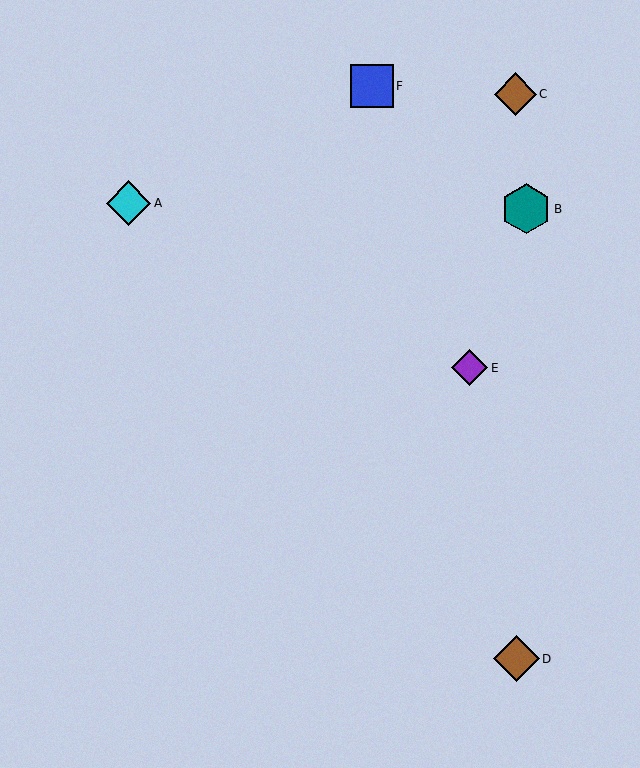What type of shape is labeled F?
Shape F is a blue square.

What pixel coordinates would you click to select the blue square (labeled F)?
Click at (372, 86) to select the blue square F.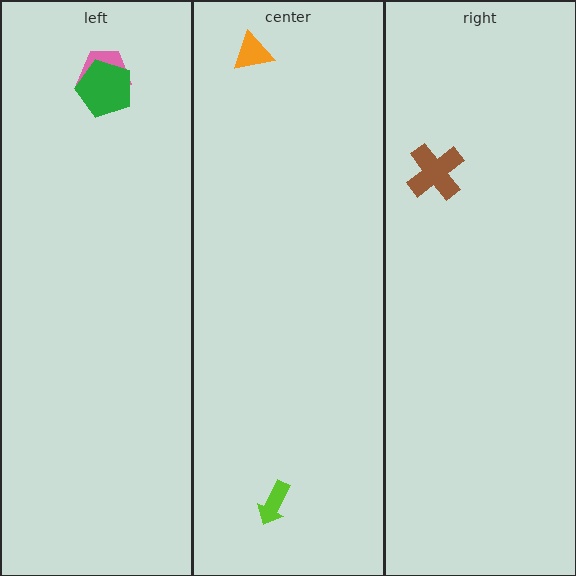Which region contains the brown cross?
The right region.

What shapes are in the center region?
The orange triangle, the lime arrow.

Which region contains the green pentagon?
The left region.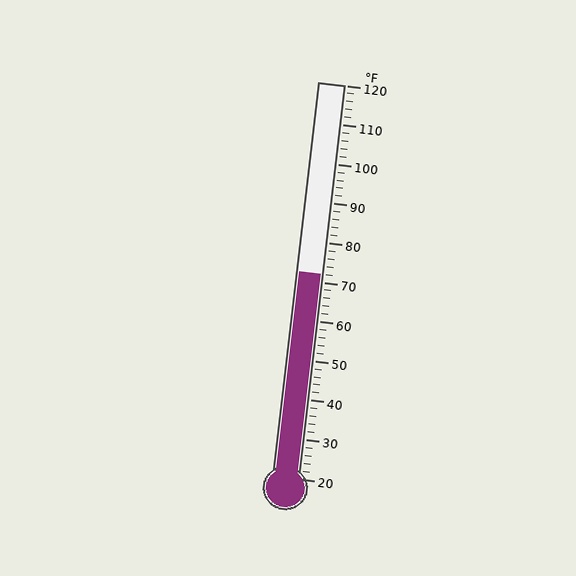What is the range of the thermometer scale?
The thermometer scale ranges from 20°F to 120°F.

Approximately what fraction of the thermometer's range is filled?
The thermometer is filled to approximately 50% of its range.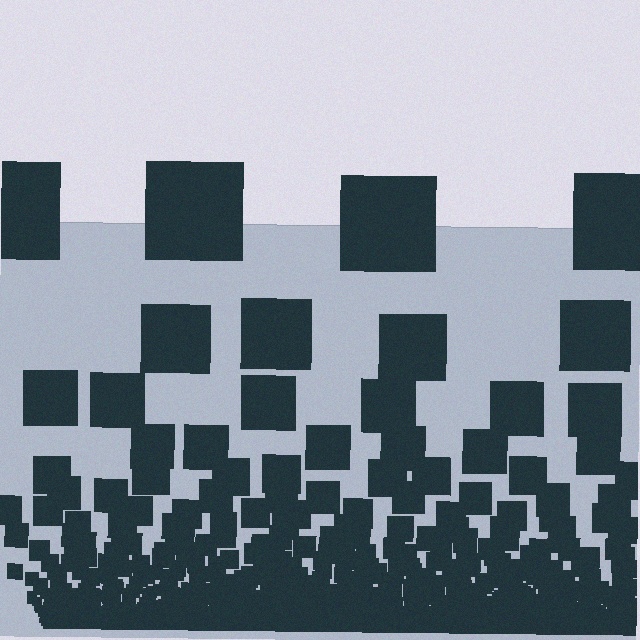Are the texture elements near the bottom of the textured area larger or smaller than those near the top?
Smaller. The gradient is inverted — elements near the bottom are smaller and denser.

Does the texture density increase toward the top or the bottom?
Density increases toward the bottom.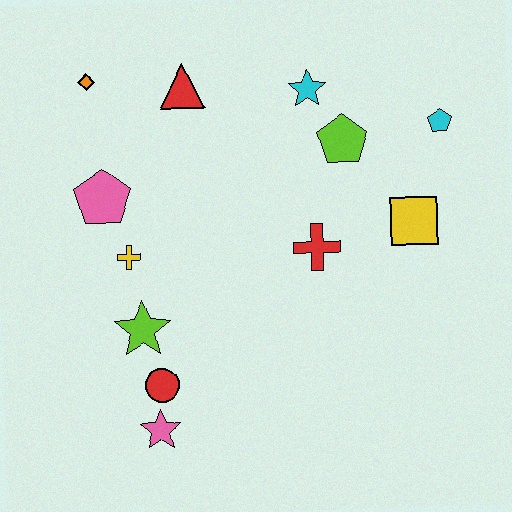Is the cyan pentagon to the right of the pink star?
Yes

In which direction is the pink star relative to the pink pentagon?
The pink star is below the pink pentagon.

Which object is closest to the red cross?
The yellow square is closest to the red cross.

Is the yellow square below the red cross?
No